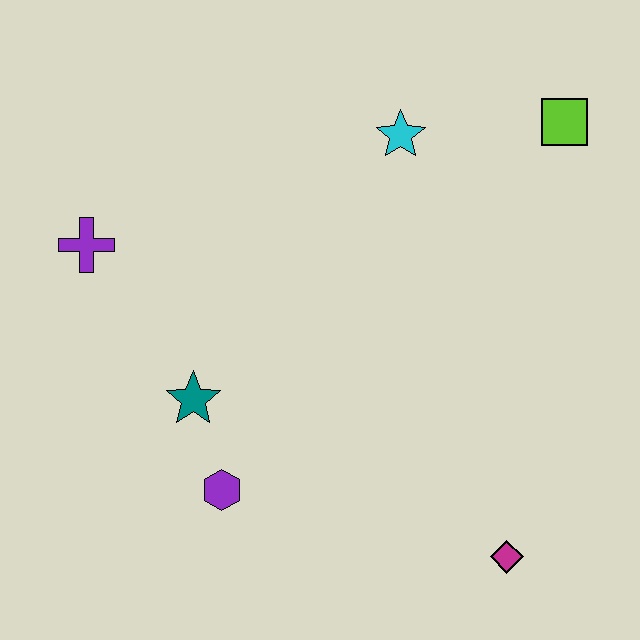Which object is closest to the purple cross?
The teal star is closest to the purple cross.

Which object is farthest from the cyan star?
The magenta diamond is farthest from the cyan star.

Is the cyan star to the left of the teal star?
No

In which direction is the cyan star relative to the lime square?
The cyan star is to the left of the lime square.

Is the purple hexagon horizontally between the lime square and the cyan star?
No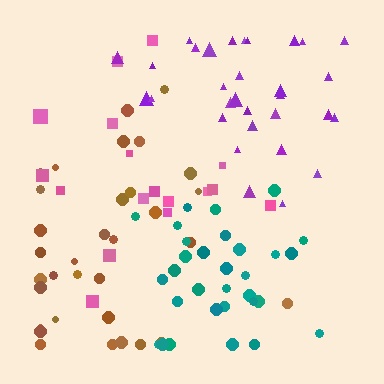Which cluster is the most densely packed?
Teal.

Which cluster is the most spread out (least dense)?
Pink.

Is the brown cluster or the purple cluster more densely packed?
Purple.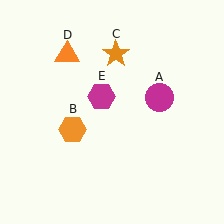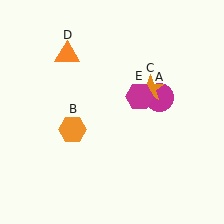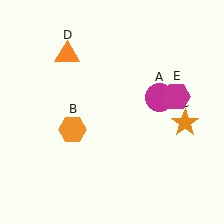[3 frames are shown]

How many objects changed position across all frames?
2 objects changed position: orange star (object C), magenta hexagon (object E).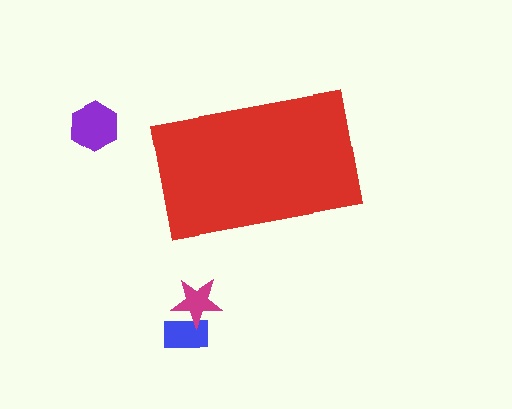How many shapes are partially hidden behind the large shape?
0 shapes are partially hidden.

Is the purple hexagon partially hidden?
No, the purple hexagon is fully visible.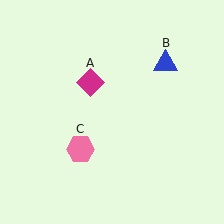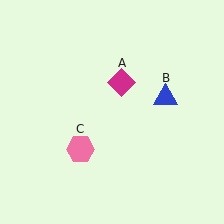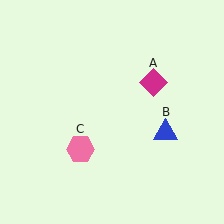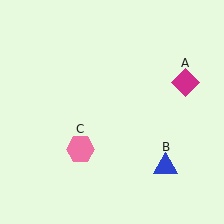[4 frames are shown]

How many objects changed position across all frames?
2 objects changed position: magenta diamond (object A), blue triangle (object B).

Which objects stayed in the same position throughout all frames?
Pink hexagon (object C) remained stationary.